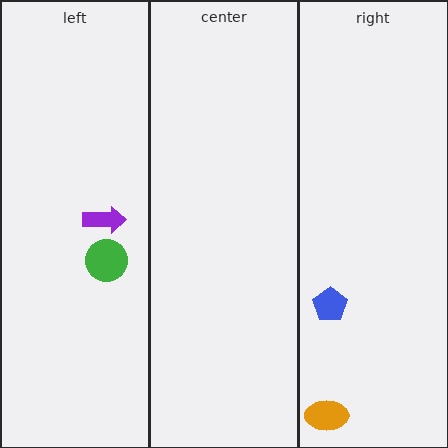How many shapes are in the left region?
2.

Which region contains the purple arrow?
The left region.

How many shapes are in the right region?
2.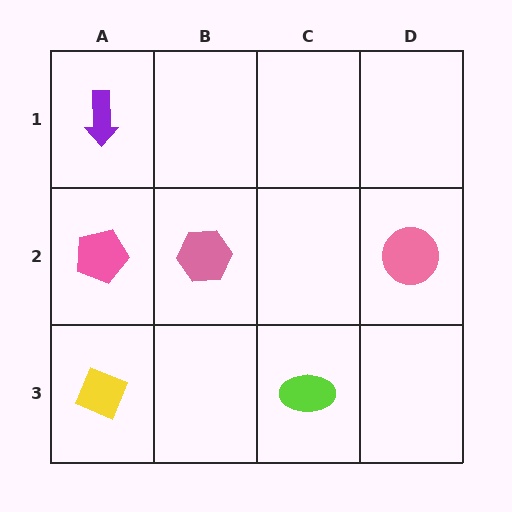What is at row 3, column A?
A yellow diamond.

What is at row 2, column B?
A pink hexagon.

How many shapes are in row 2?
3 shapes.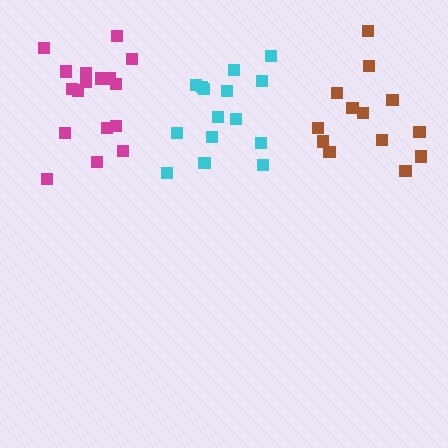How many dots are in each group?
Group 1: 15 dots, Group 2: 17 dots, Group 3: 13 dots (45 total).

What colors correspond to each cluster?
The clusters are colored: cyan, magenta, brown.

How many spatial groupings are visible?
There are 3 spatial groupings.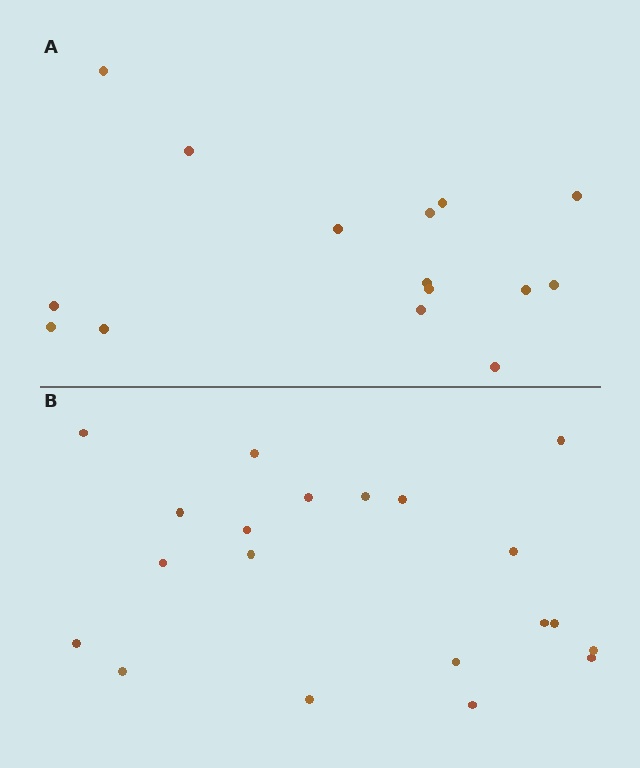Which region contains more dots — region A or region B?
Region B (the bottom region) has more dots.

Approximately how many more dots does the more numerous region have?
Region B has about 5 more dots than region A.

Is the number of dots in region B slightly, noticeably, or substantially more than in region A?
Region B has noticeably more, but not dramatically so. The ratio is roughly 1.3 to 1.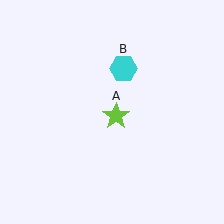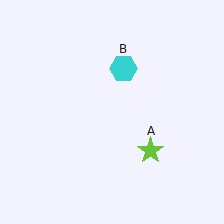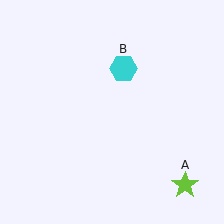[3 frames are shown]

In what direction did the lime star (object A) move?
The lime star (object A) moved down and to the right.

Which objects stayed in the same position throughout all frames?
Cyan hexagon (object B) remained stationary.